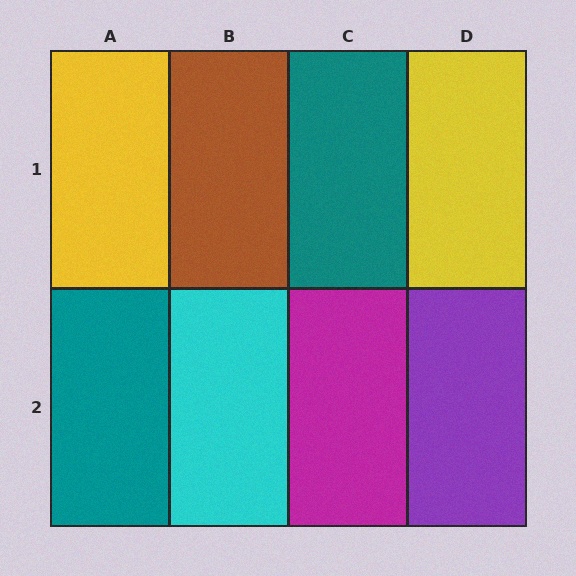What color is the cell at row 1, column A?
Yellow.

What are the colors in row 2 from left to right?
Teal, cyan, magenta, purple.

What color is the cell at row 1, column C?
Teal.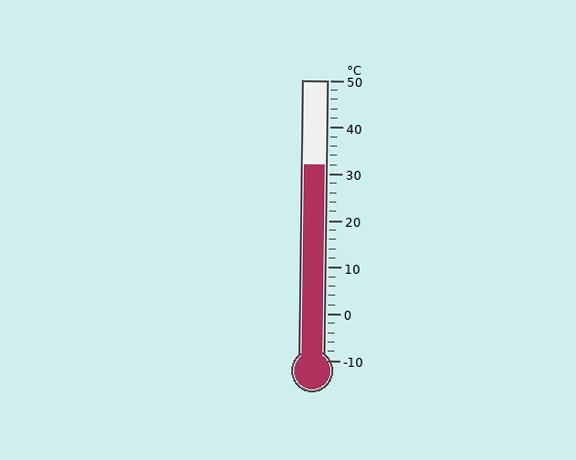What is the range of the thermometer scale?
The thermometer scale ranges from -10°C to 50°C.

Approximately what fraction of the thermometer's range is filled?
The thermometer is filled to approximately 70% of its range.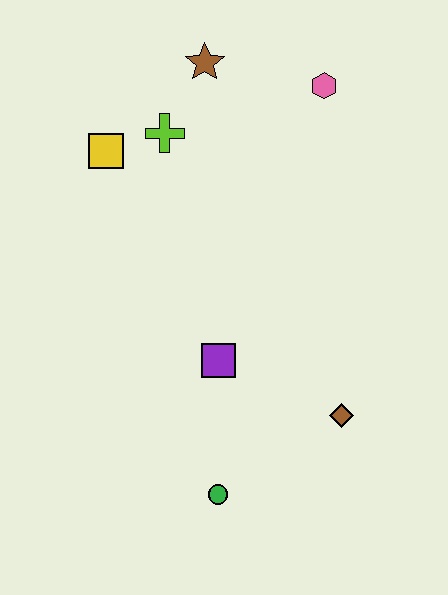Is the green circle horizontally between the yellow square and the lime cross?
No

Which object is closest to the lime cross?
The yellow square is closest to the lime cross.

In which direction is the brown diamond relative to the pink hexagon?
The brown diamond is below the pink hexagon.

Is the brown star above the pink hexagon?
Yes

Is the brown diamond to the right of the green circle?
Yes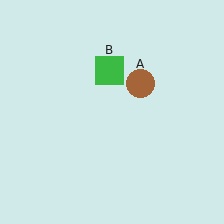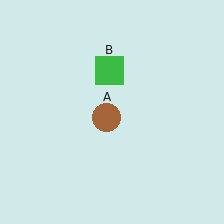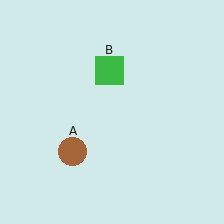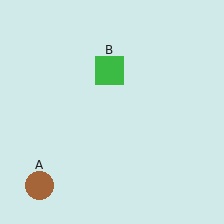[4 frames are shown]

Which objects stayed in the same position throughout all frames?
Green square (object B) remained stationary.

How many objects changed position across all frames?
1 object changed position: brown circle (object A).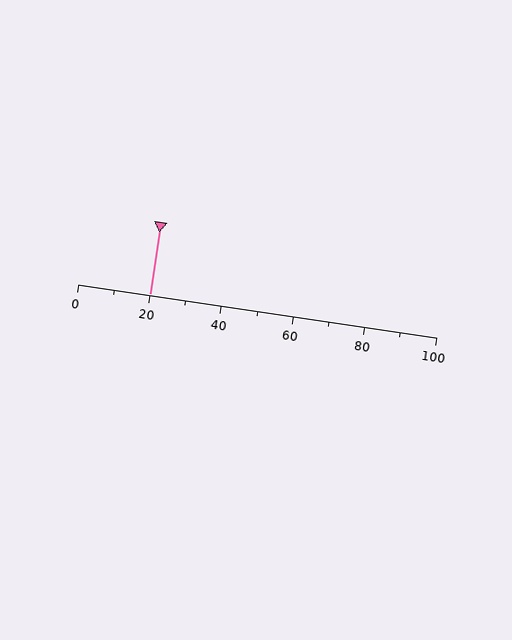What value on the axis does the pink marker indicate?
The marker indicates approximately 20.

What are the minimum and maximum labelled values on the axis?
The axis runs from 0 to 100.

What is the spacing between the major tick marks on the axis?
The major ticks are spaced 20 apart.